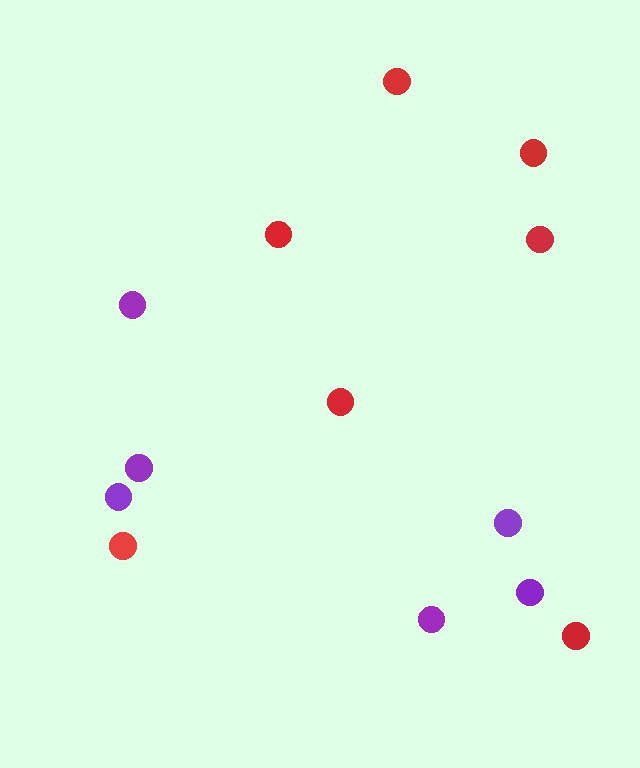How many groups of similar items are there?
There are 2 groups: one group of purple circles (6) and one group of red circles (7).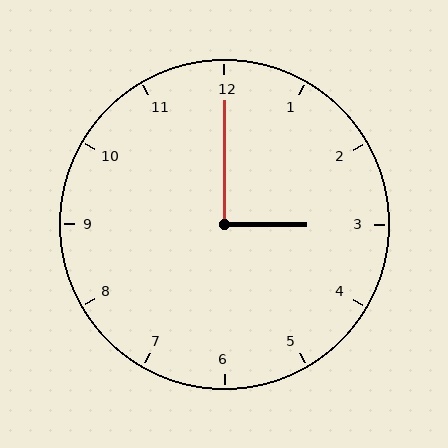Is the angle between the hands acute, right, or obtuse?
It is right.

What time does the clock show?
3:00.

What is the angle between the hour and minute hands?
Approximately 90 degrees.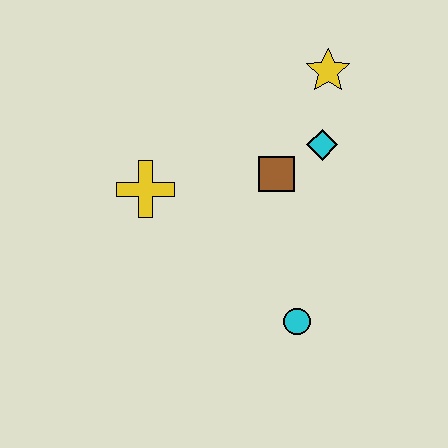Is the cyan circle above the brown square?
No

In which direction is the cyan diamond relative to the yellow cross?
The cyan diamond is to the right of the yellow cross.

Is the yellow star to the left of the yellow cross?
No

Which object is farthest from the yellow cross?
The yellow star is farthest from the yellow cross.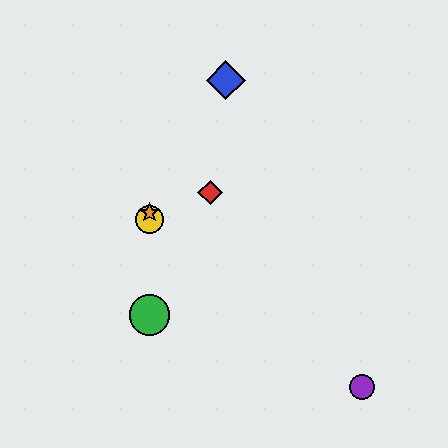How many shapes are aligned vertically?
3 shapes (the green circle, the yellow circle, the orange star) are aligned vertically.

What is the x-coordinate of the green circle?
The green circle is at x≈149.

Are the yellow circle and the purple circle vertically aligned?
No, the yellow circle is at x≈149 and the purple circle is at x≈362.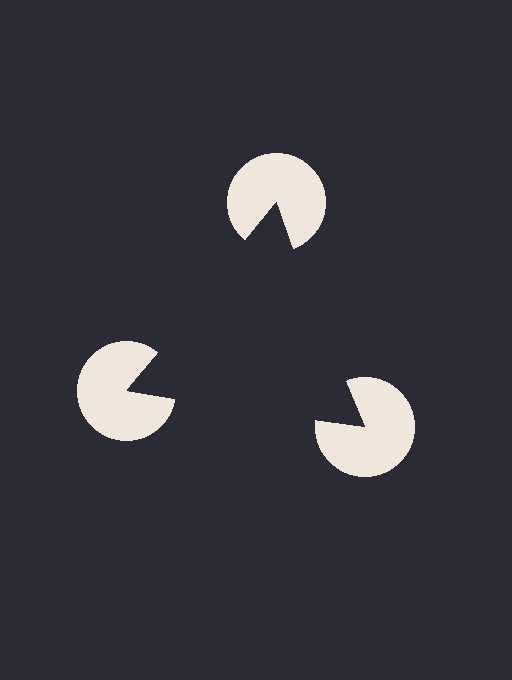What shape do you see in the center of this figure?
An illusory triangle — its edges are inferred from the aligned wedge cuts in the pac-man discs, not physically drawn.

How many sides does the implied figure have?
3 sides.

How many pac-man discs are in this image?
There are 3 — one at each vertex of the illusory triangle.